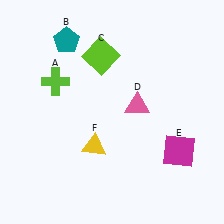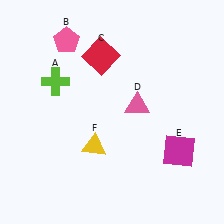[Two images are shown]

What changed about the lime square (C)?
In Image 1, C is lime. In Image 2, it changed to red.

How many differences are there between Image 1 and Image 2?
There are 2 differences between the two images.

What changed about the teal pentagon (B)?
In Image 1, B is teal. In Image 2, it changed to pink.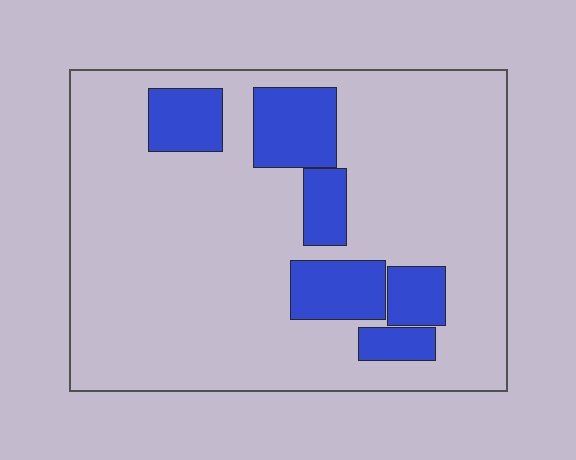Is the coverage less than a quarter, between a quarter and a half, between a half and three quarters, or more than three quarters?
Less than a quarter.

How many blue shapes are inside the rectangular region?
6.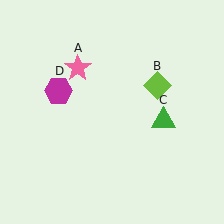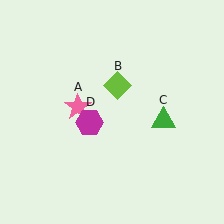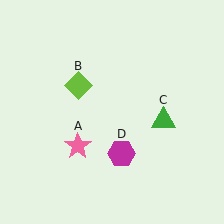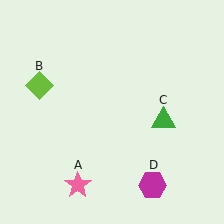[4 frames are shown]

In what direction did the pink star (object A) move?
The pink star (object A) moved down.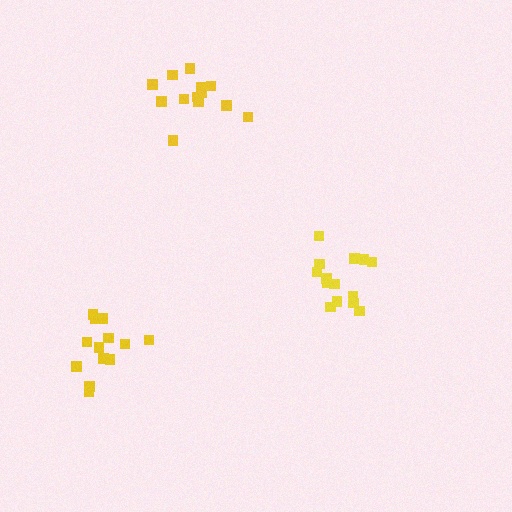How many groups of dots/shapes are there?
There are 3 groups.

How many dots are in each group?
Group 1: 13 dots, Group 2: 14 dots, Group 3: 13 dots (40 total).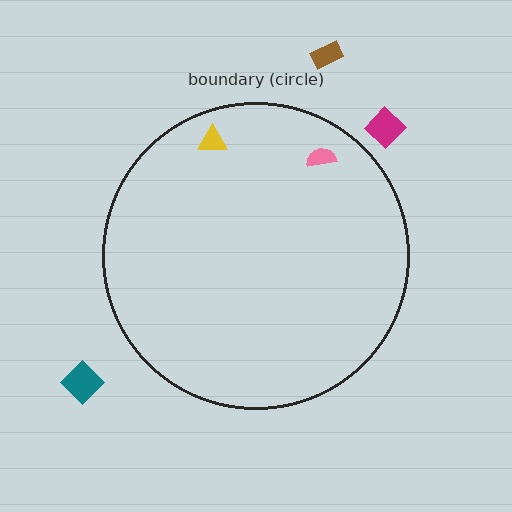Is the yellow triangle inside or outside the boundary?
Inside.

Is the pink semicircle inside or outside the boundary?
Inside.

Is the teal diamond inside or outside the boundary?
Outside.